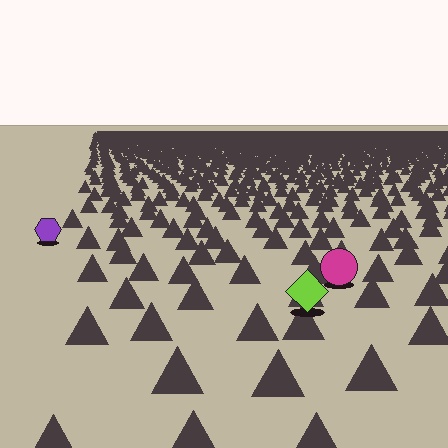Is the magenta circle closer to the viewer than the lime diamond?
No. The lime diamond is closer — you can tell from the texture gradient: the ground texture is coarser near it.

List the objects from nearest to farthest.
From nearest to farthest: the lime diamond, the magenta circle, the purple hexagon.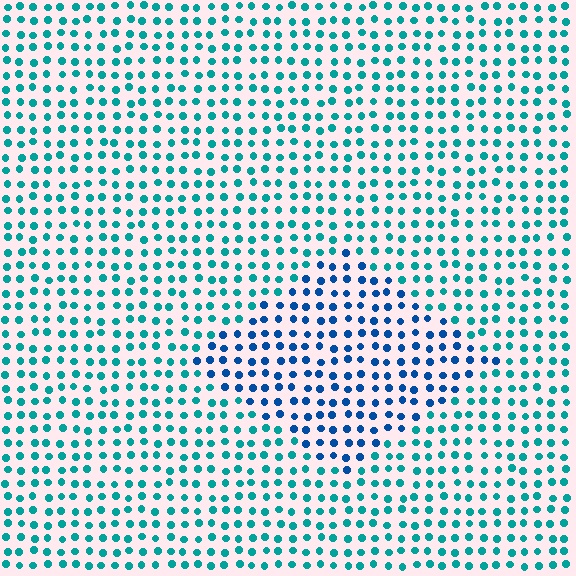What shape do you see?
I see a diamond.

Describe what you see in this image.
The image is filled with small teal elements in a uniform arrangement. A diamond-shaped region is visible where the elements are tinted to a slightly different hue, forming a subtle color boundary.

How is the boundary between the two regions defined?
The boundary is defined purely by a slight shift in hue (about 35 degrees). Spacing, size, and orientation are identical on both sides.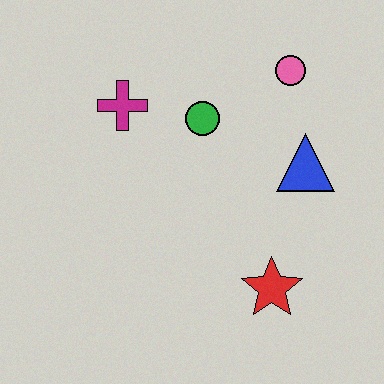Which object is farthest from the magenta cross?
The red star is farthest from the magenta cross.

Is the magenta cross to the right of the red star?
No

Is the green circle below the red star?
No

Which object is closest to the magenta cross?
The green circle is closest to the magenta cross.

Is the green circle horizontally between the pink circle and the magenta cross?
Yes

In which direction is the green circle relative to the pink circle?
The green circle is to the left of the pink circle.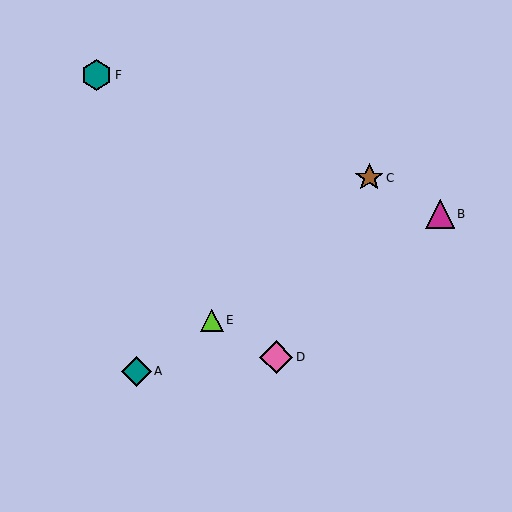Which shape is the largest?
The pink diamond (labeled D) is the largest.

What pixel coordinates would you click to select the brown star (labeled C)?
Click at (369, 178) to select the brown star C.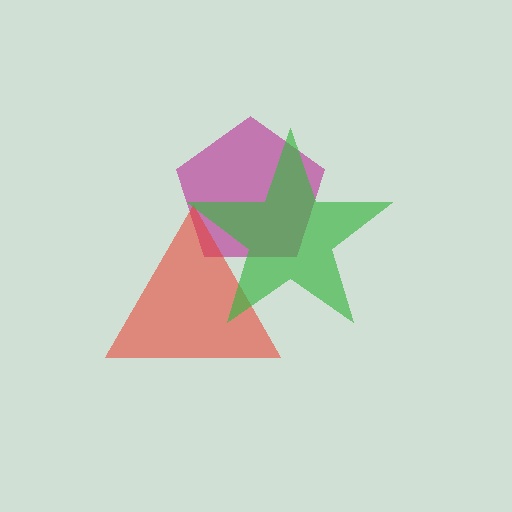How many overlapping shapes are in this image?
There are 3 overlapping shapes in the image.